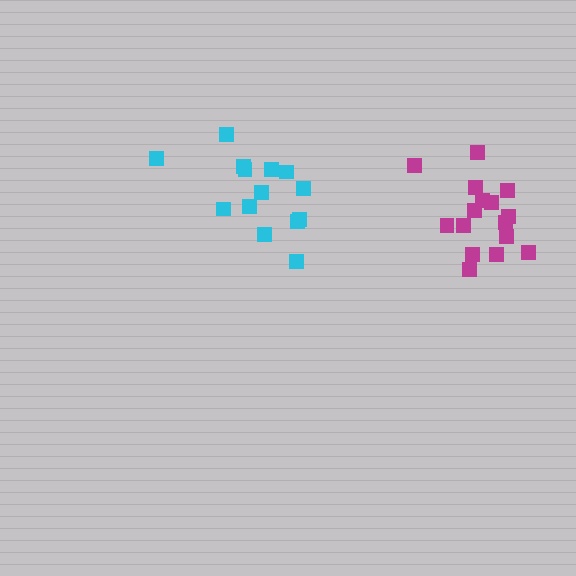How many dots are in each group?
Group 1: 14 dots, Group 2: 16 dots (30 total).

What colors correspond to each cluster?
The clusters are colored: cyan, magenta.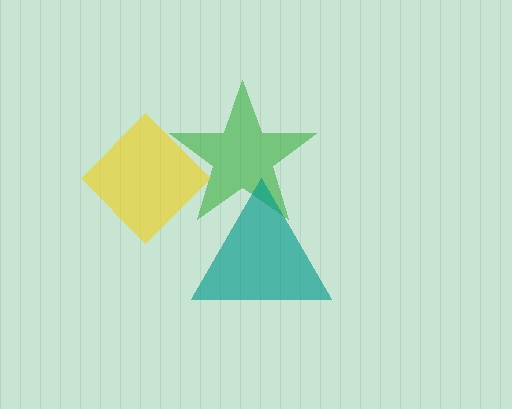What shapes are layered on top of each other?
The layered shapes are: a green star, a teal triangle, a yellow diamond.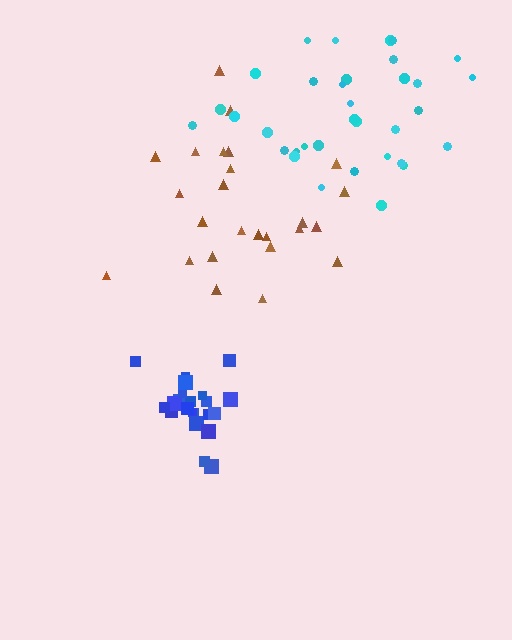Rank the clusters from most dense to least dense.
blue, cyan, brown.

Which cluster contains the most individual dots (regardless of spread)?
Cyan (34).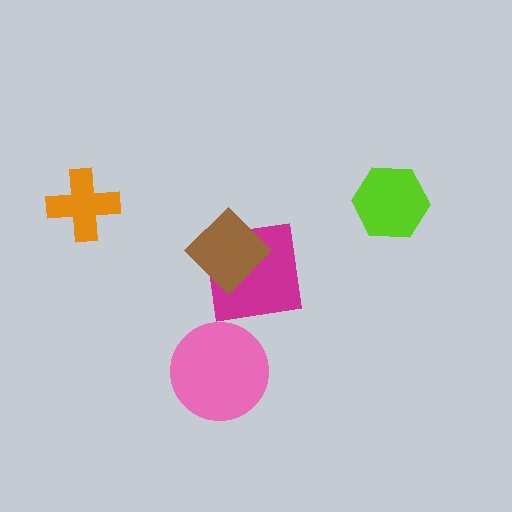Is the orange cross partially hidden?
No, no other shape covers it.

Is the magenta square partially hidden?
Yes, it is partially covered by another shape.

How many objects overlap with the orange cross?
0 objects overlap with the orange cross.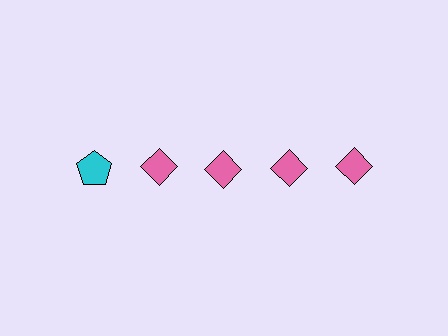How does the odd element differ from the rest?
It differs in both color (cyan instead of pink) and shape (pentagon instead of diamond).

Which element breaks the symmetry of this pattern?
The cyan pentagon in the top row, leftmost column breaks the symmetry. All other shapes are pink diamonds.